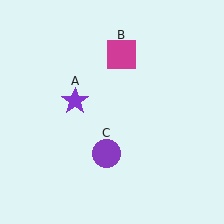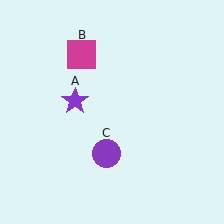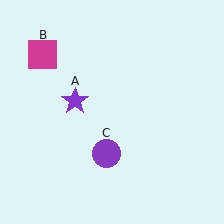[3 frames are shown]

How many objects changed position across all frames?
1 object changed position: magenta square (object B).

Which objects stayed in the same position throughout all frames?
Purple star (object A) and purple circle (object C) remained stationary.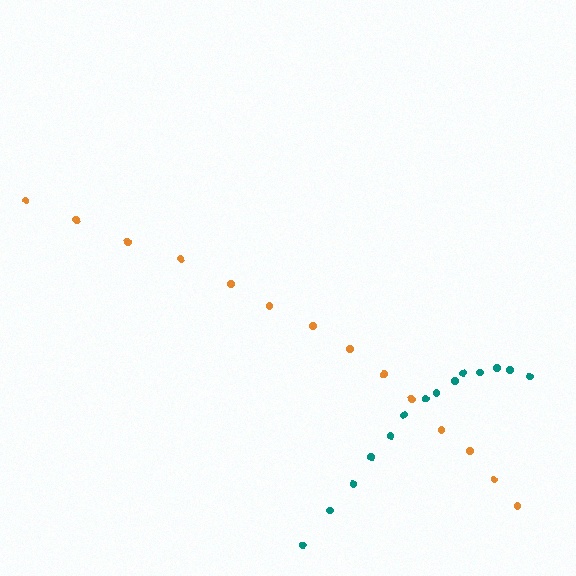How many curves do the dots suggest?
There are 2 distinct paths.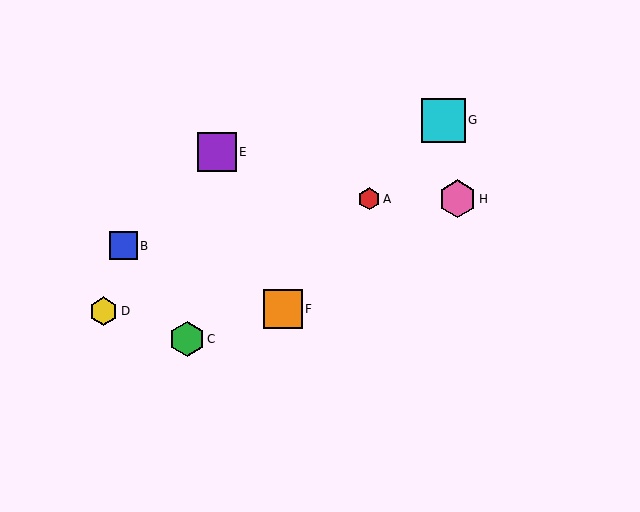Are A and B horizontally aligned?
No, A is at y≈199 and B is at y≈246.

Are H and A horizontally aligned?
Yes, both are at y≈199.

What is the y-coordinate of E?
Object E is at y≈152.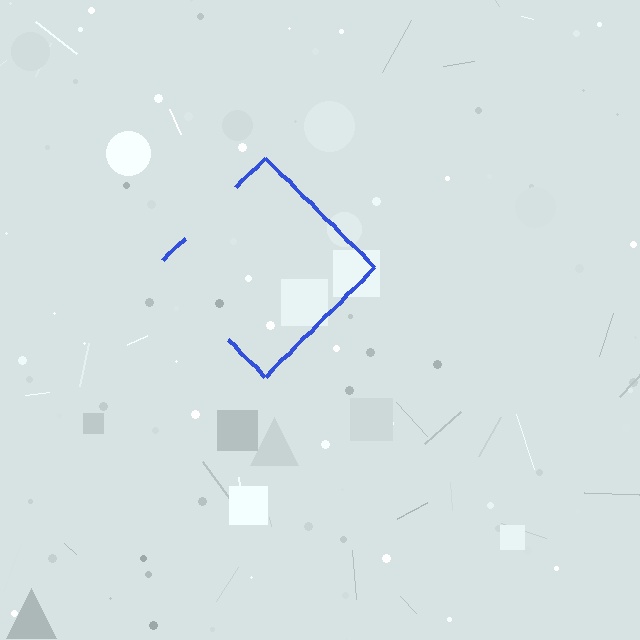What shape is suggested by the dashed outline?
The dashed outline suggests a diamond.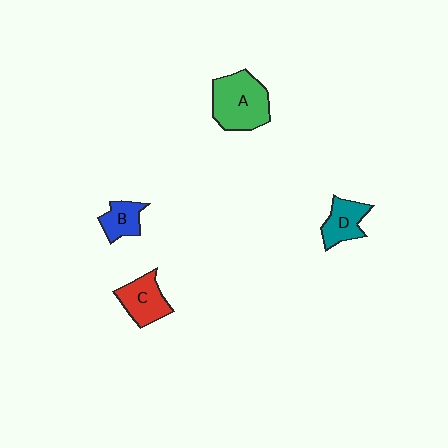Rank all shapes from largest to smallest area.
From largest to smallest: A (green), C (red), D (teal), B (blue).